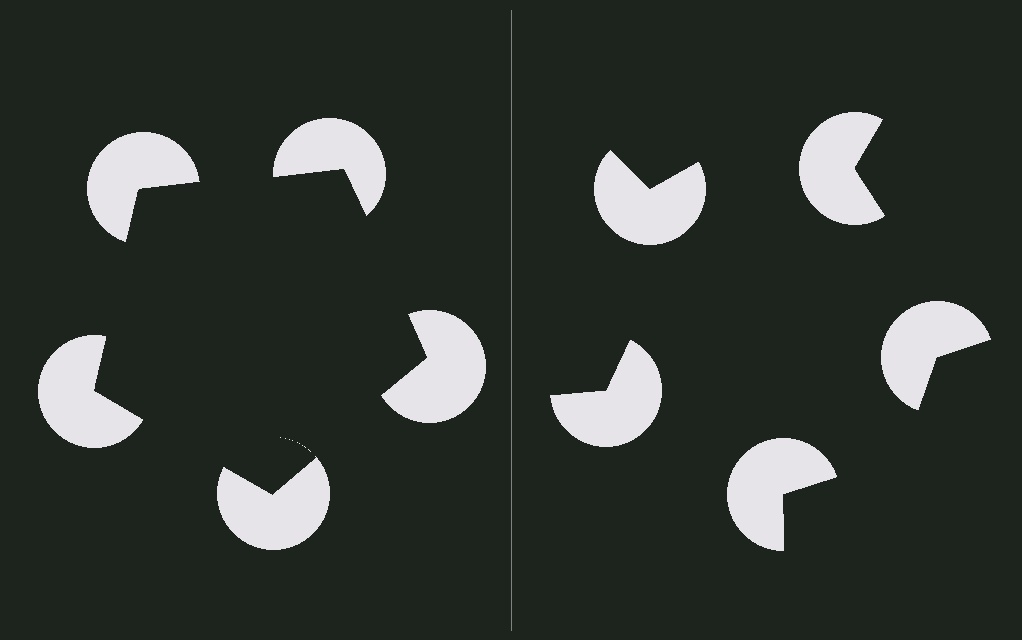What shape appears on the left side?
An illusory pentagon.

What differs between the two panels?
The pac-man discs are positioned identically on both sides; only the wedge orientations differ. On the left they align to a pentagon; on the right they are misaligned.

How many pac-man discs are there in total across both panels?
10 — 5 on each side.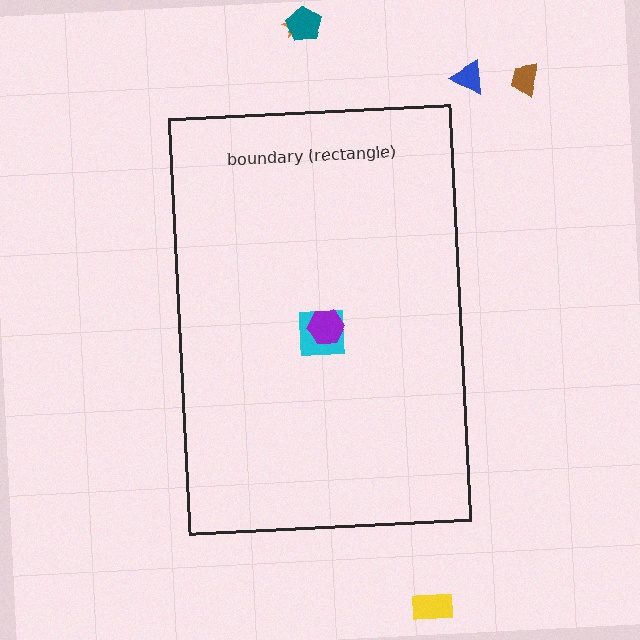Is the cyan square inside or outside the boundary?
Inside.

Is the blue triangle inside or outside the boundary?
Outside.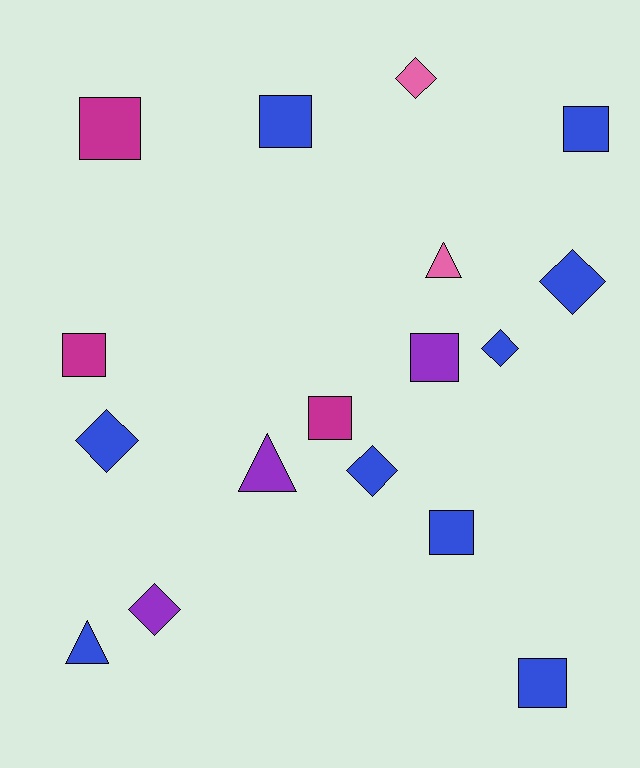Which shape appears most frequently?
Square, with 8 objects.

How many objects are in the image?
There are 17 objects.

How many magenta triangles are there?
There are no magenta triangles.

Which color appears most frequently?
Blue, with 9 objects.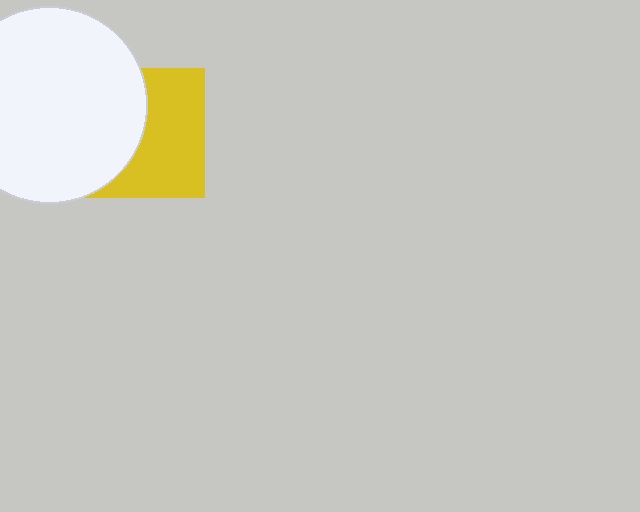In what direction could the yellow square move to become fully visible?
The yellow square could move right. That would shift it out from behind the white circle entirely.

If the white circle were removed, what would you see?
You would see the complete yellow square.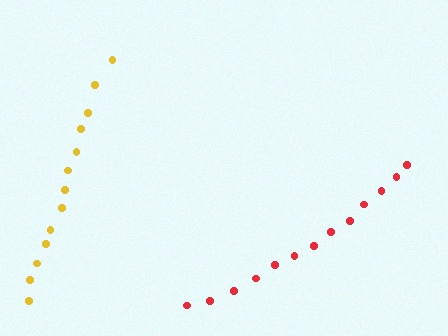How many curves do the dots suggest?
There are 2 distinct paths.